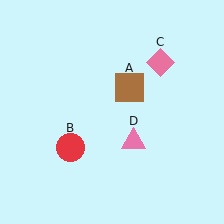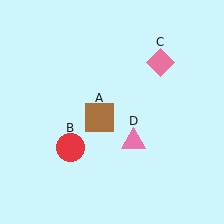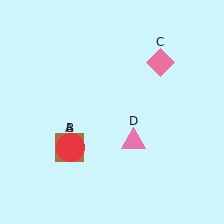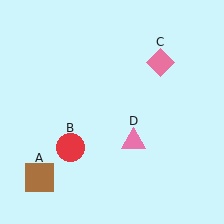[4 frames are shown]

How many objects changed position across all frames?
1 object changed position: brown square (object A).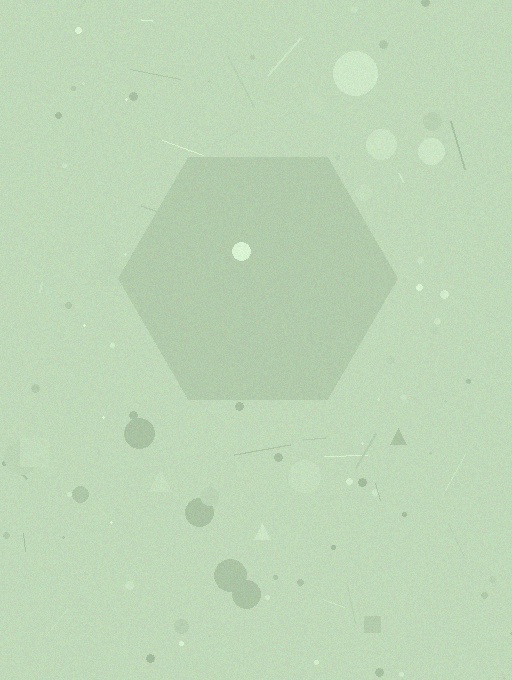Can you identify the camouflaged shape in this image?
The camouflaged shape is a hexagon.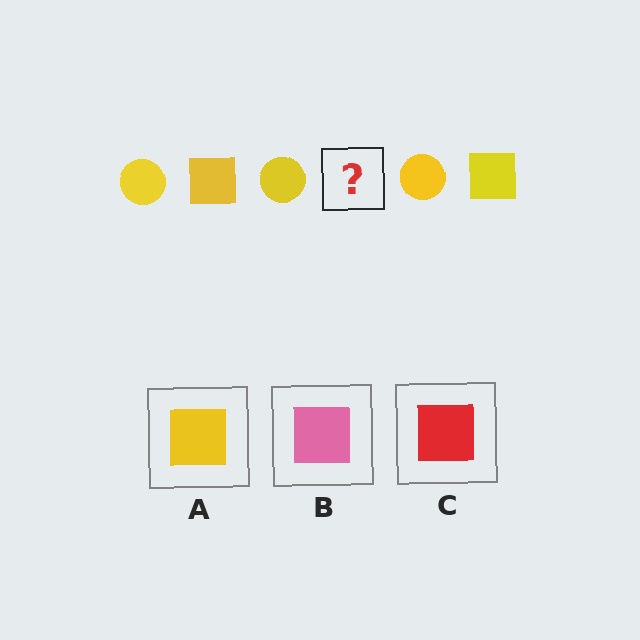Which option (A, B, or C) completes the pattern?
A.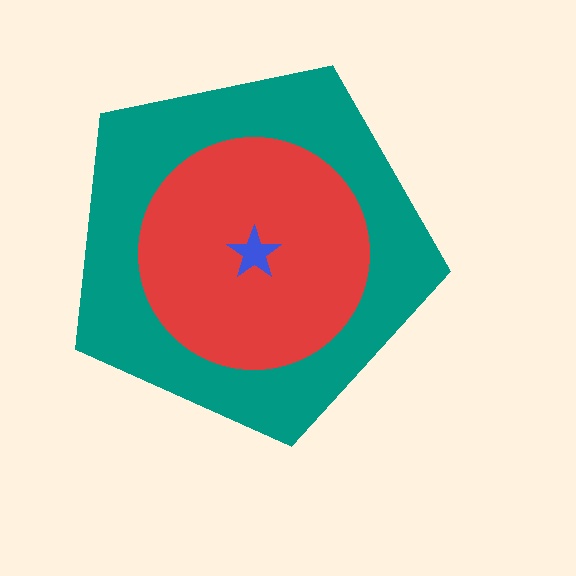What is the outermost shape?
The teal pentagon.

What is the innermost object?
The blue star.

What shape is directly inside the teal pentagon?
The red circle.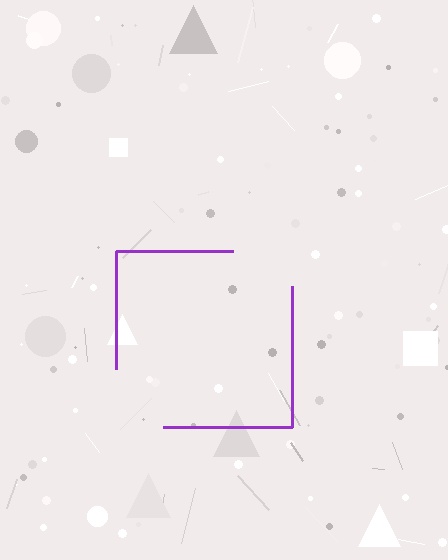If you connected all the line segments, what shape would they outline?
They would outline a square.